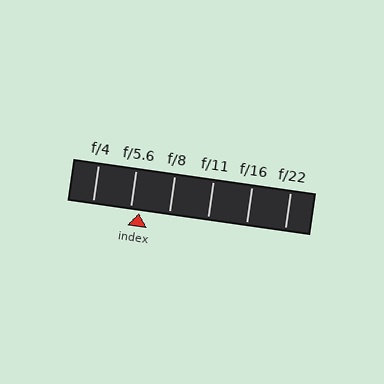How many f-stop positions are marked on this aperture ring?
There are 6 f-stop positions marked.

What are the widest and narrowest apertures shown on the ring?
The widest aperture shown is f/4 and the narrowest is f/22.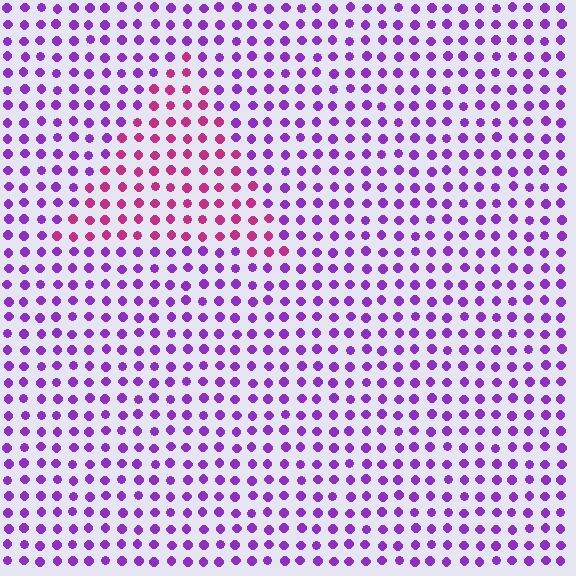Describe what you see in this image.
The image is filled with small purple elements in a uniform arrangement. A triangle-shaped region is visible where the elements are tinted to a slightly different hue, forming a subtle color boundary.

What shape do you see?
I see a triangle.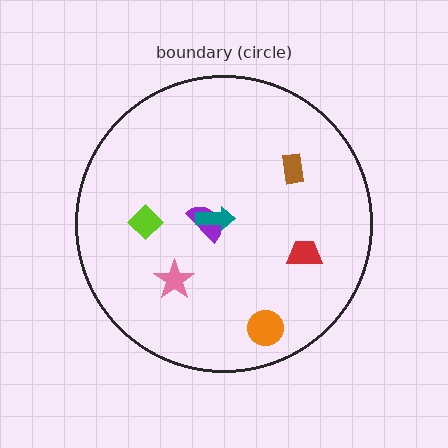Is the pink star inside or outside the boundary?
Inside.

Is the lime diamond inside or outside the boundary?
Inside.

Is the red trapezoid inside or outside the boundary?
Inside.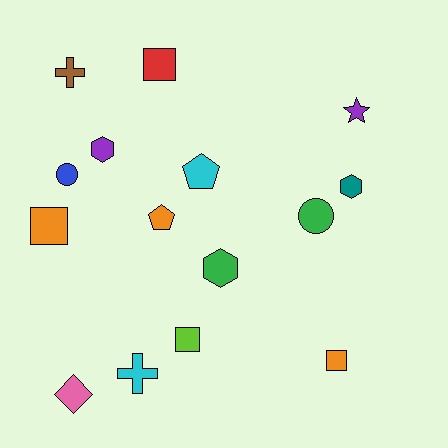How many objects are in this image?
There are 15 objects.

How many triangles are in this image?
There are no triangles.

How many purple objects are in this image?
There are 2 purple objects.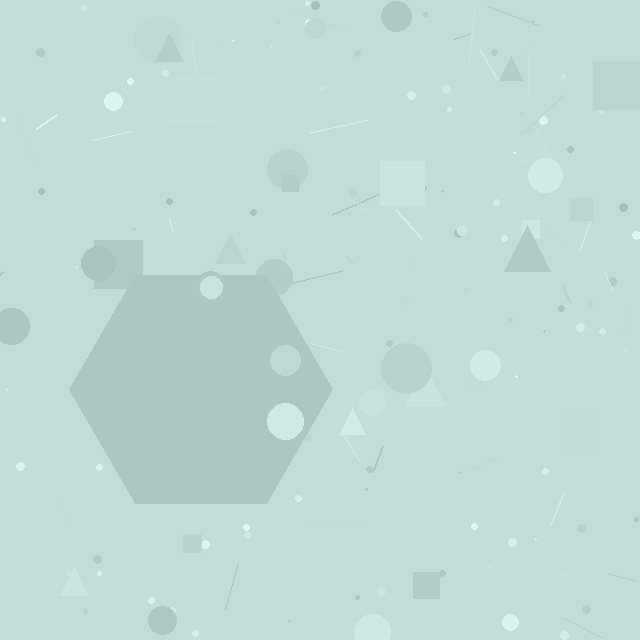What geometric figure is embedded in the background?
A hexagon is embedded in the background.